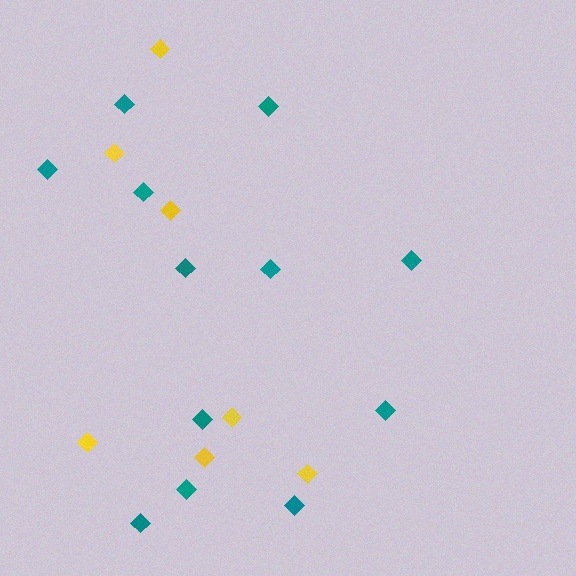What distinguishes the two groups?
There are 2 groups: one group of yellow diamonds (7) and one group of teal diamonds (12).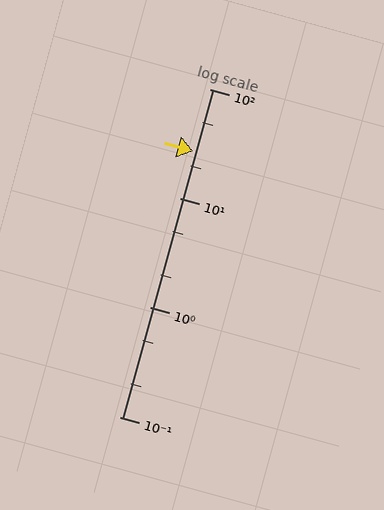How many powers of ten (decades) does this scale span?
The scale spans 3 decades, from 0.1 to 100.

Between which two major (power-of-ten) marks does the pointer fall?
The pointer is between 10 and 100.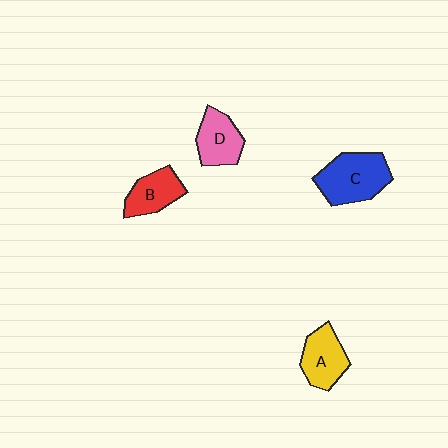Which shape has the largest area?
Shape C (blue).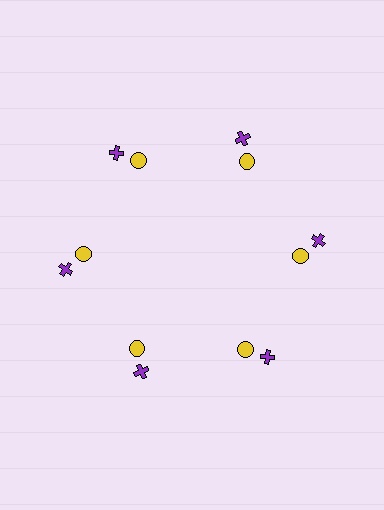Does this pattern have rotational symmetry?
Yes, this pattern has 6-fold rotational symmetry. It looks the same after rotating 60 degrees around the center.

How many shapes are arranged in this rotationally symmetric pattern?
There are 12 shapes, arranged in 6 groups of 2.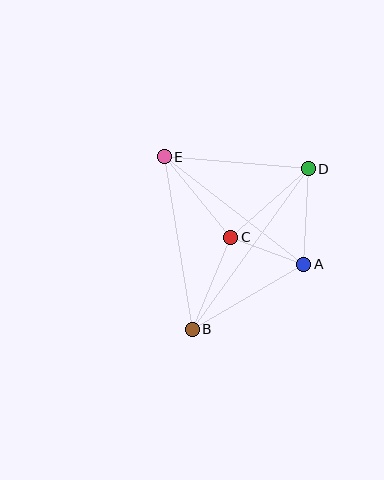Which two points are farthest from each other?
Points B and D are farthest from each other.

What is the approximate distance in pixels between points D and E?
The distance between D and E is approximately 144 pixels.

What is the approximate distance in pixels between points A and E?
The distance between A and E is approximately 176 pixels.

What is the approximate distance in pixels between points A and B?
The distance between A and B is approximately 129 pixels.